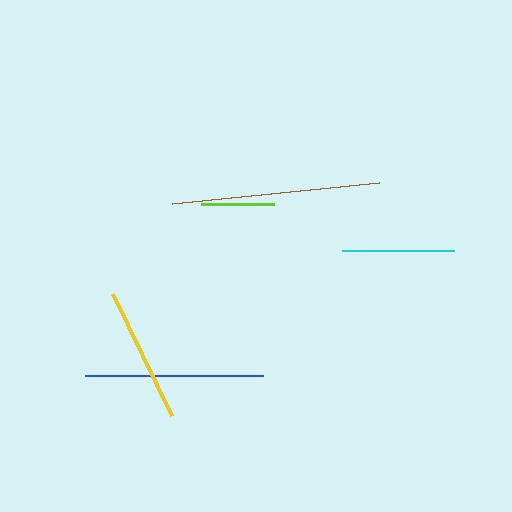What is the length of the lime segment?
The lime segment is approximately 73 pixels long.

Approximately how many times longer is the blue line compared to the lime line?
The blue line is approximately 2.4 times the length of the lime line.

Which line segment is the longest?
The brown line is the longest at approximately 208 pixels.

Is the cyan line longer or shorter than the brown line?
The brown line is longer than the cyan line.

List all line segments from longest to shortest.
From longest to shortest: brown, blue, yellow, cyan, lime.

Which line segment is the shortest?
The lime line is the shortest at approximately 73 pixels.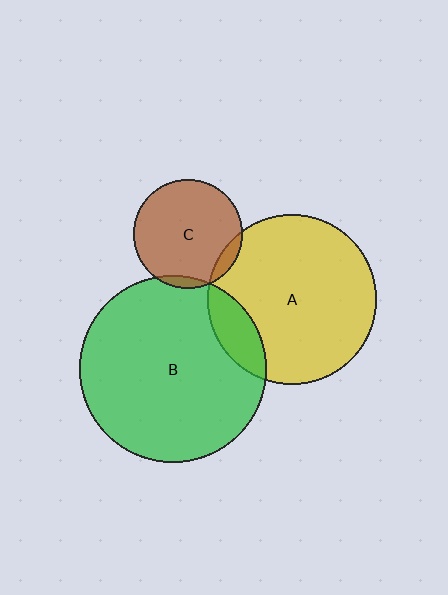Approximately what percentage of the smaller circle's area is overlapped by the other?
Approximately 5%.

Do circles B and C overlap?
Yes.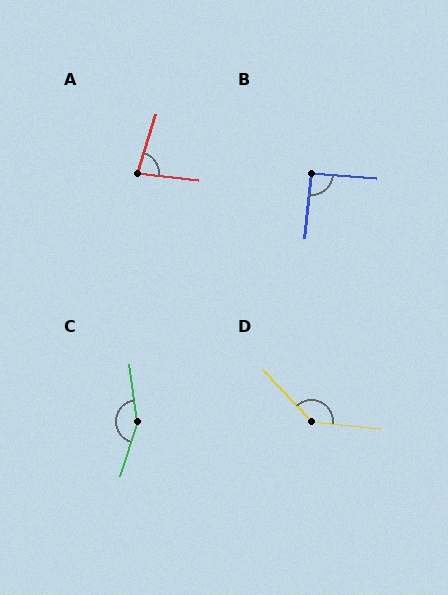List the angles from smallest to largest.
A (79°), B (92°), D (139°), C (155°).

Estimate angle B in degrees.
Approximately 92 degrees.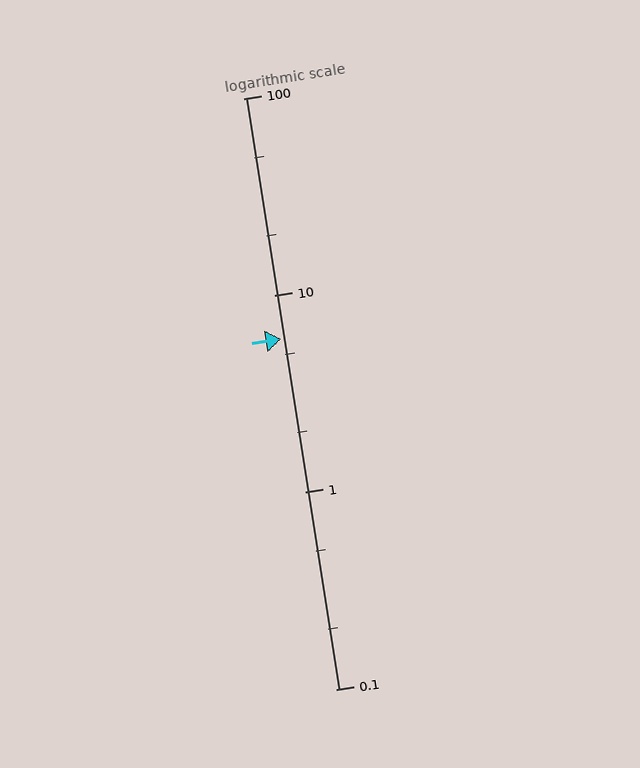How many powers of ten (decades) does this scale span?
The scale spans 3 decades, from 0.1 to 100.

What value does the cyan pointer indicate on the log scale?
The pointer indicates approximately 6.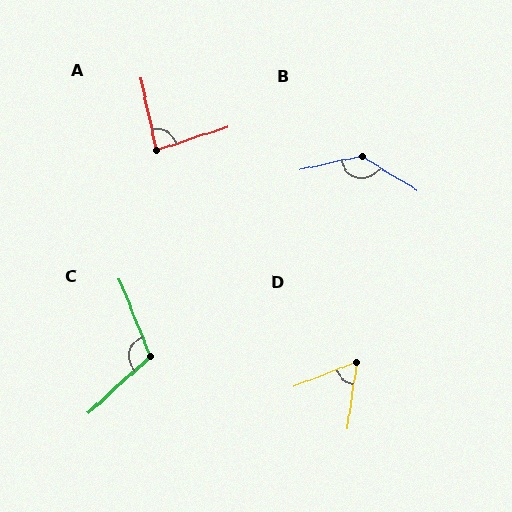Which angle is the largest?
B, at approximately 137 degrees.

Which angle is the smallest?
D, at approximately 61 degrees.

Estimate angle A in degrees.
Approximately 84 degrees.